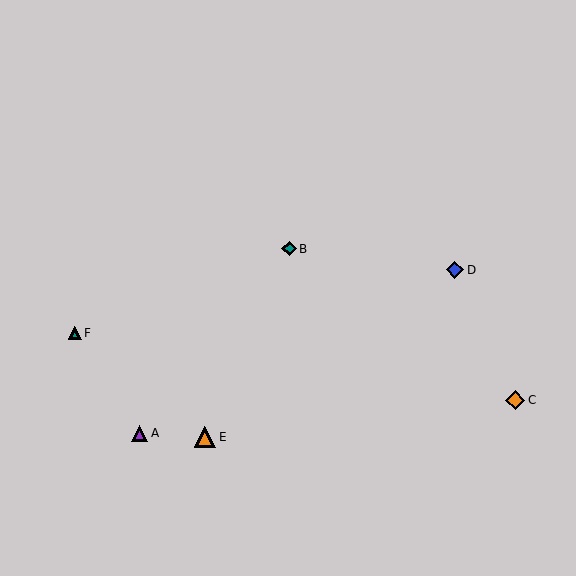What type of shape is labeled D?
Shape D is a blue diamond.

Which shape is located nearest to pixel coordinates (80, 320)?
The teal triangle (labeled F) at (75, 333) is nearest to that location.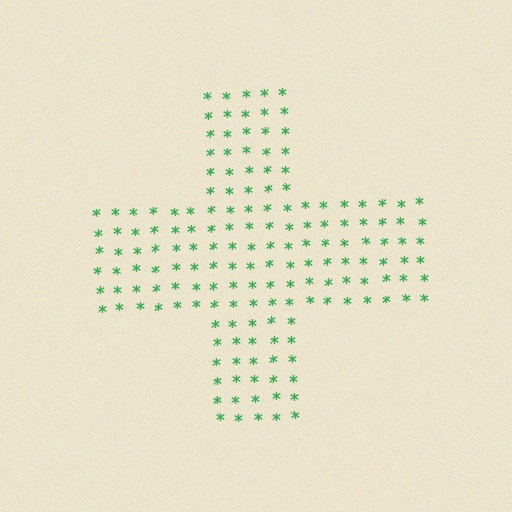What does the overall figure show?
The overall figure shows a cross.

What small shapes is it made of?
It is made of small asterisks.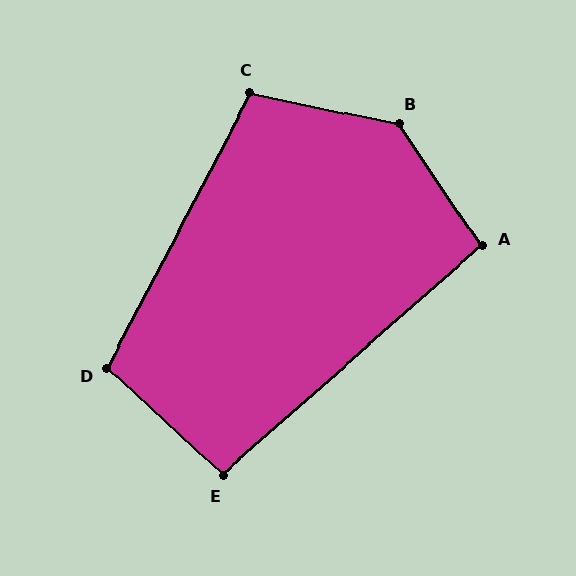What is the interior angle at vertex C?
Approximately 106 degrees (obtuse).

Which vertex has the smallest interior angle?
E, at approximately 96 degrees.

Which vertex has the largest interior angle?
B, at approximately 136 degrees.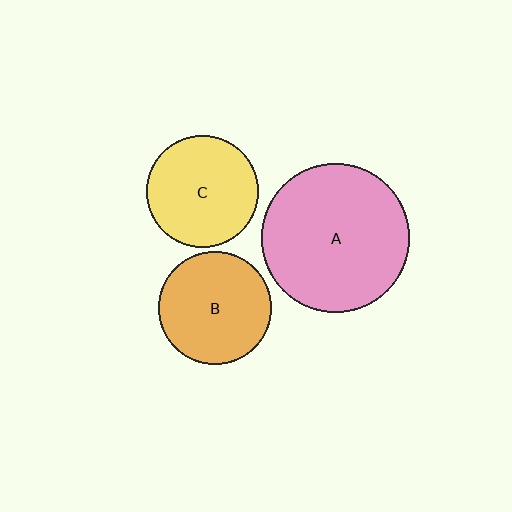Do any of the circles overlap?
No, none of the circles overlap.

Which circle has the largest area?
Circle A (pink).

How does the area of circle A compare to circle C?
Approximately 1.8 times.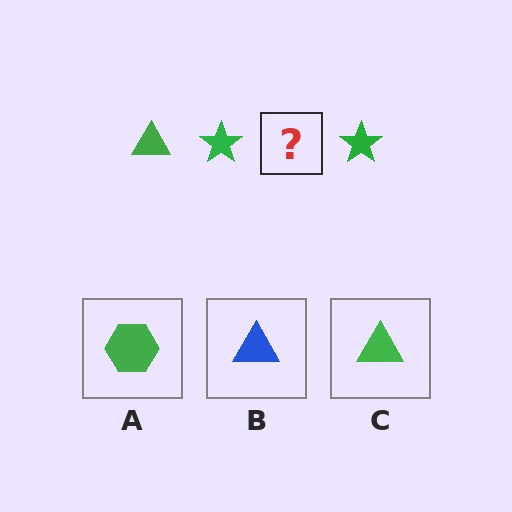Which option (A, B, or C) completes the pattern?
C.